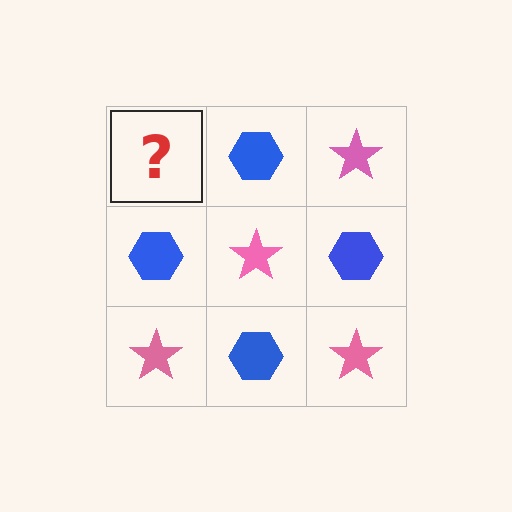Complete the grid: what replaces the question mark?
The question mark should be replaced with a pink star.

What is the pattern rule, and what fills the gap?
The rule is that it alternates pink star and blue hexagon in a checkerboard pattern. The gap should be filled with a pink star.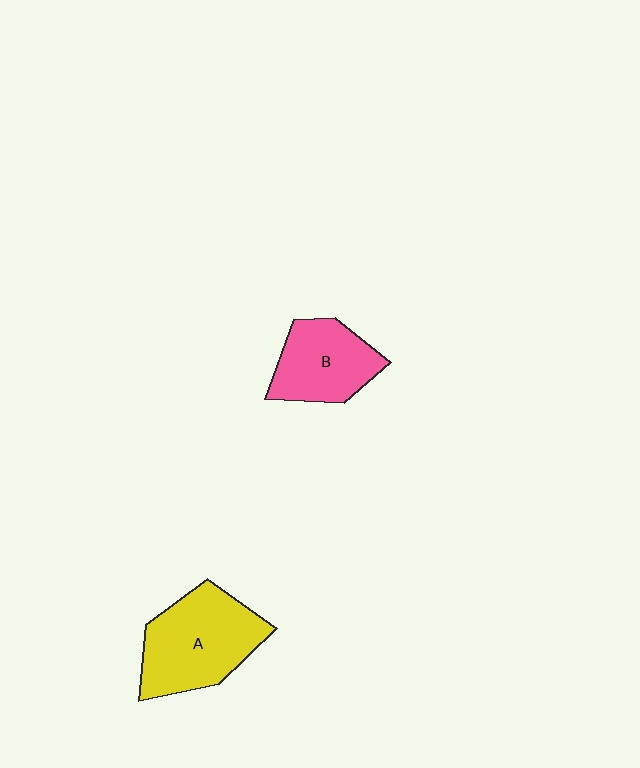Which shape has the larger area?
Shape A (yellow).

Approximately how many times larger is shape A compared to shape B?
Approximately 1.4 times.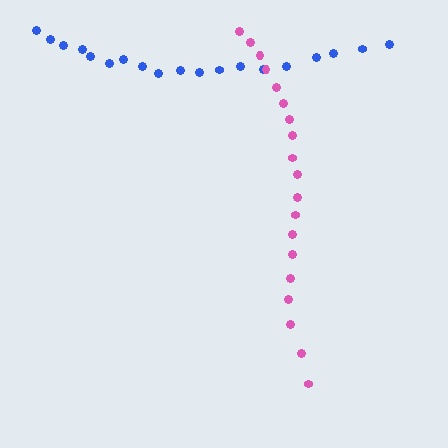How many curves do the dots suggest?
There are 2 distinct paths.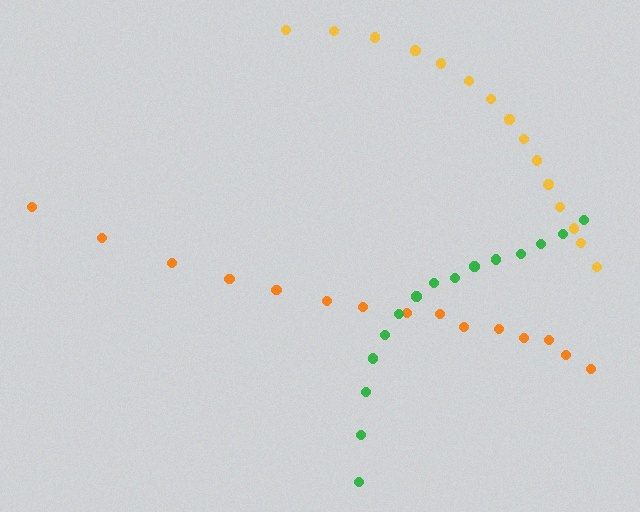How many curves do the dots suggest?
There are 3 distinct paths.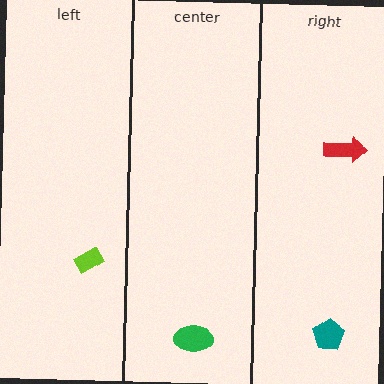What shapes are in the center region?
The green ellipse.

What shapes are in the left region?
The lime rectangle.